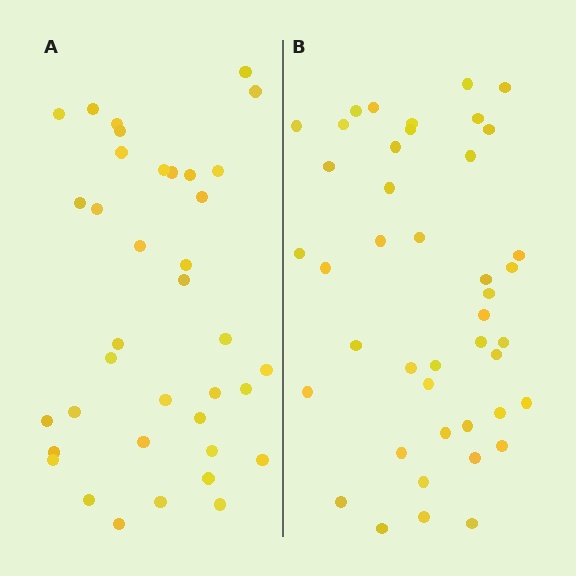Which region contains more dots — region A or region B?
Region B (the right region) has more dots.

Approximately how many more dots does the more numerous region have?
Region B has about 6 more dots than region A.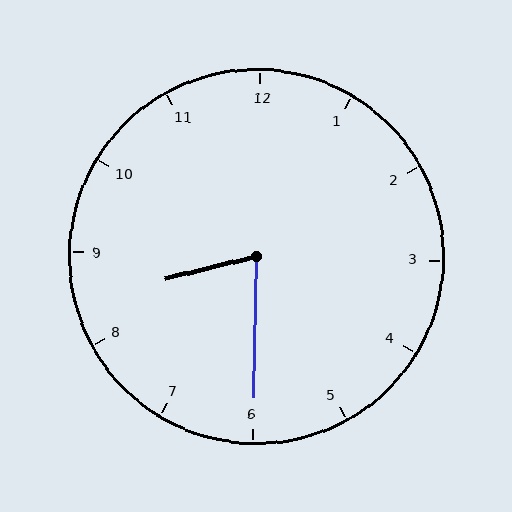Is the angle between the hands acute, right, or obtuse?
It is acute.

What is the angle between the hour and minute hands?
Approximately 75 degrees.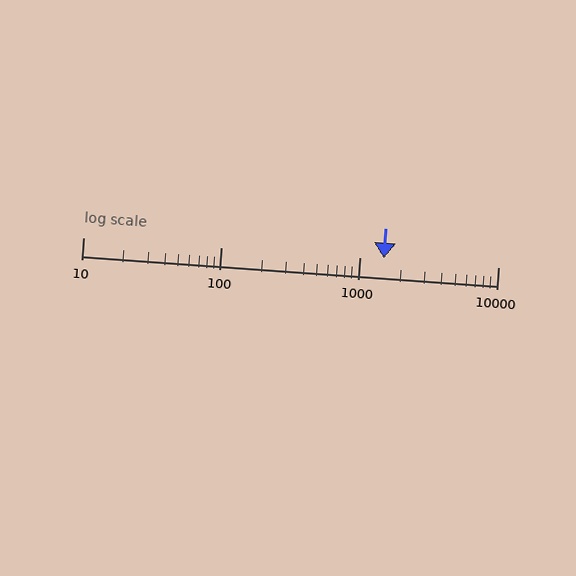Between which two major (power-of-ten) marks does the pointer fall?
The pointer is between 1000 and 10000.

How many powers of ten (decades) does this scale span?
The scale spans 3 decades, from 10 to 10000.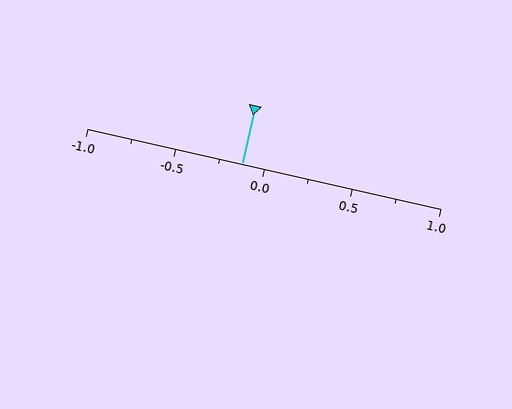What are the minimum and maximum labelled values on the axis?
The axis runs from -1.0 to 1.0.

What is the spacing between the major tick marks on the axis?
The major ticks are spaced 0.5 apart.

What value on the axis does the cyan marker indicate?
The marker indicates approximately -0.12.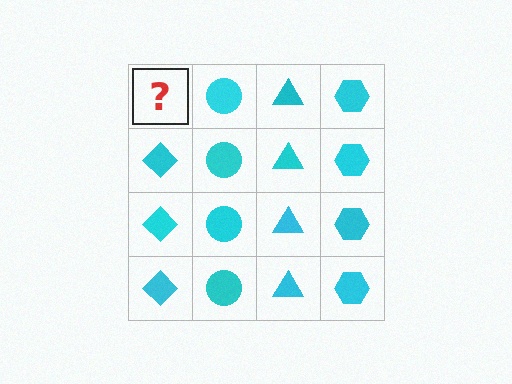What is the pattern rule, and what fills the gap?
The rule is that each column has a consistent shape. The gap should be filled with a cyan diamond.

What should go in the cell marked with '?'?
The missing cell should contain a cyan diamond.